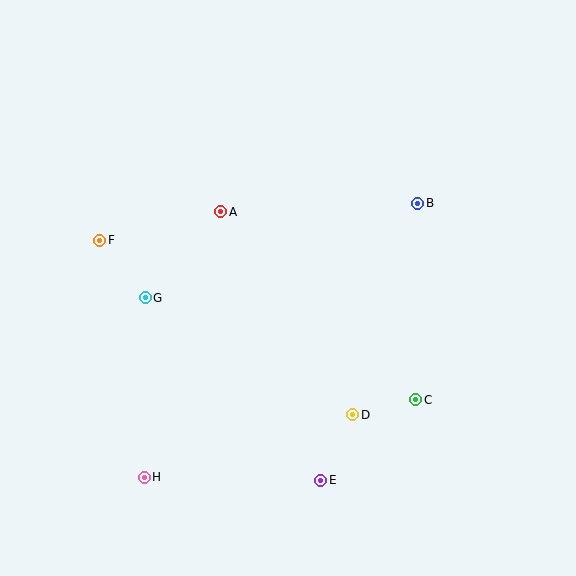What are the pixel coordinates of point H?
Point H is at (144, 477).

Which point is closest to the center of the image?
Point A at (221, 212) is closest to the center.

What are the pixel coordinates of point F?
Point F is at (100, 240).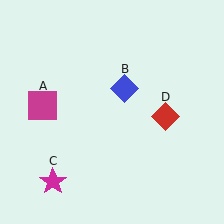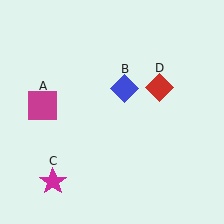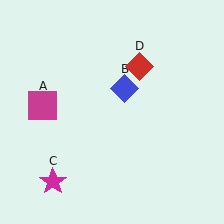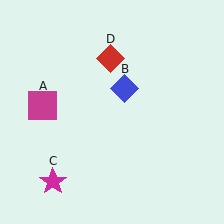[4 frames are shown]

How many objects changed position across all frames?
1 object changed position: red diamond (object D).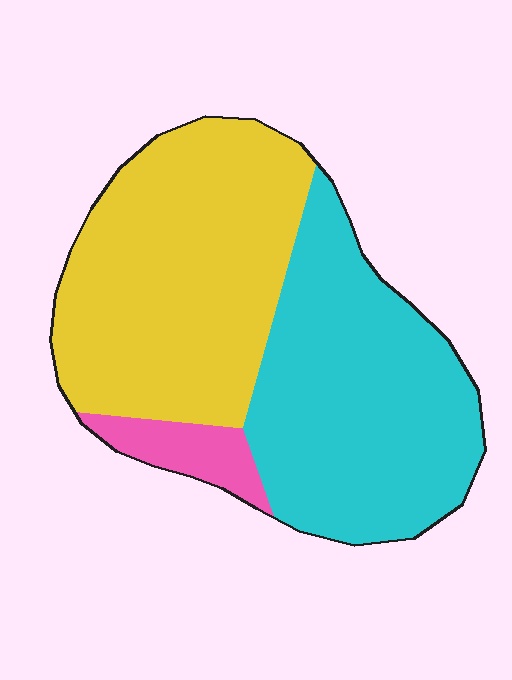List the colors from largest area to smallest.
From largest to smallest: yellow, cyan, pink.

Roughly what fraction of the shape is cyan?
Cyan takes up between a third and a half of the shape.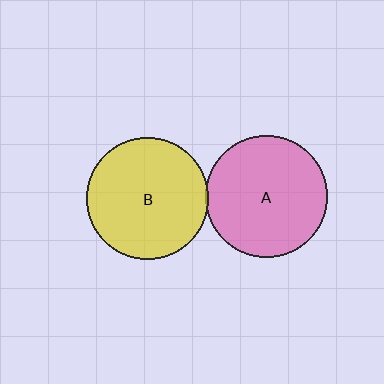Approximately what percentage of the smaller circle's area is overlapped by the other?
Approximately 5%.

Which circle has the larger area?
Circle A (pink).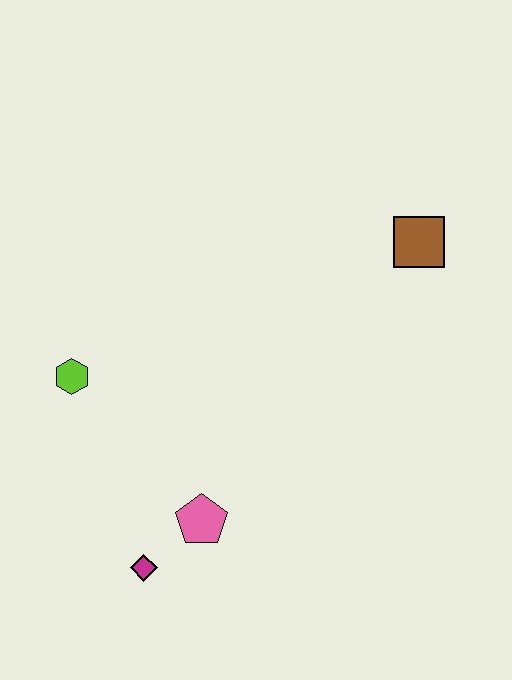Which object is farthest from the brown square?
The magenta diamond is farthest from the brown square.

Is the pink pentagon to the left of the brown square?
Yes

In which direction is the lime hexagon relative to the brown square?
The lime hexagon is to the left of the brown square.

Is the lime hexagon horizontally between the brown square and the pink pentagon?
No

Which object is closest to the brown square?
The pink pentagon is closest to the brown square.